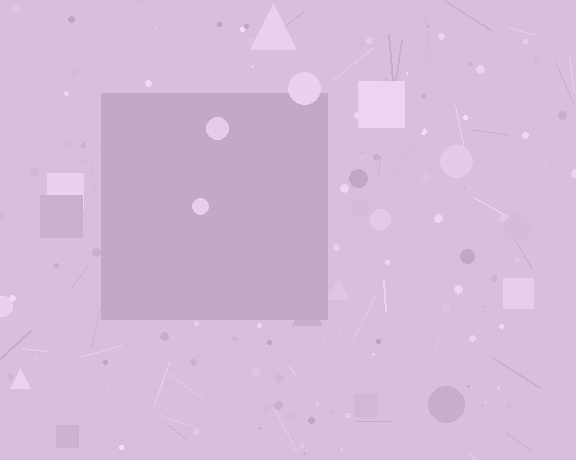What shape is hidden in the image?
A square is hidden in the image.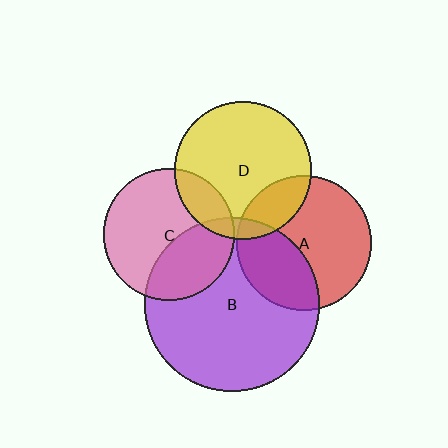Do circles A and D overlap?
Yes.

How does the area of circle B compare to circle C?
Approximately 1.8 times.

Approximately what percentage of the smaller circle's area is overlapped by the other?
Approximately 20%.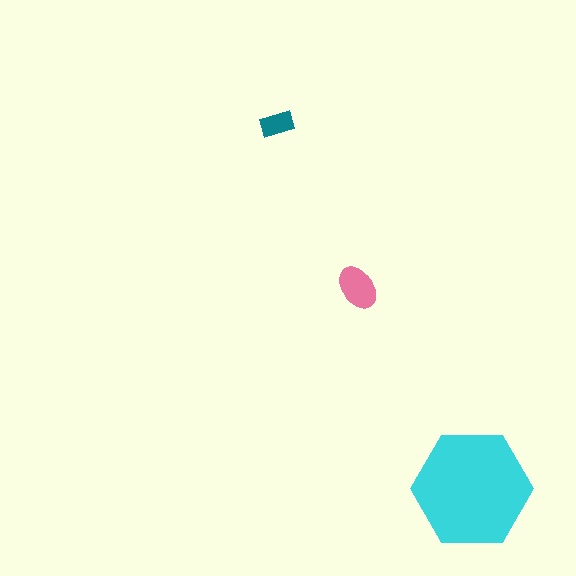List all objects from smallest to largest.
The teal rectangle, the pink ellipse, the cyan hexagon.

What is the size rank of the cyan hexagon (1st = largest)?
1st.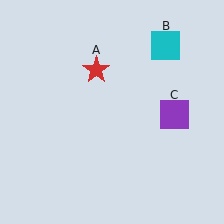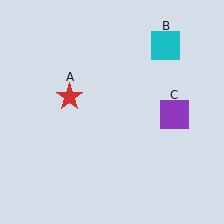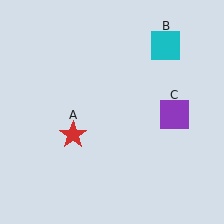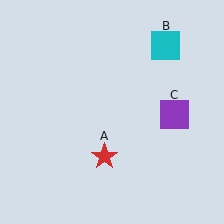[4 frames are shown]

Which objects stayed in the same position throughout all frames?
Cyan square (object B) and purple square (object C) remained stationary.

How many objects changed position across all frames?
1 object changed position: red star (object A).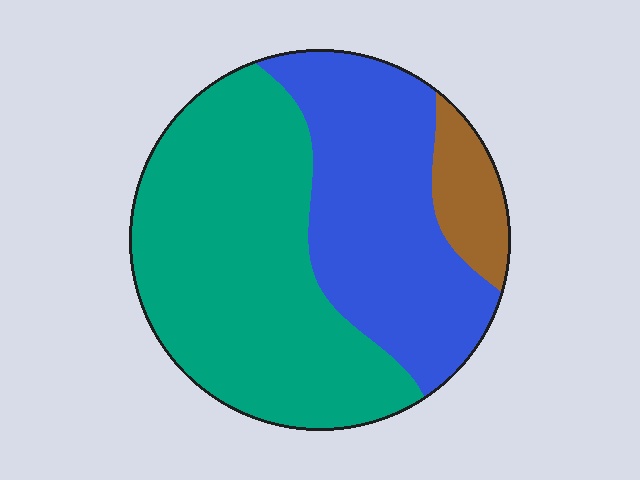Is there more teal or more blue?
Teal.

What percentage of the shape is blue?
Blue takes up between a quarter and a half of the shape.